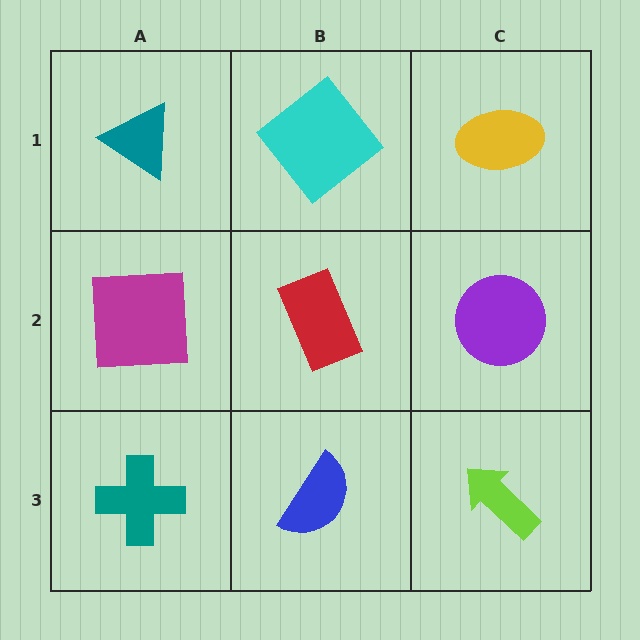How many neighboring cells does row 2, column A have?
3.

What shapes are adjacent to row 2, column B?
A cyan diamond (row 1, column B), a blue semicircle (row 3, column B), a magenta square (row 2, column A), a purple circle (row 2, column C).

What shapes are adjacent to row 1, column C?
A purple circle (row 2, column C), a cyan diamond (row 1, column B).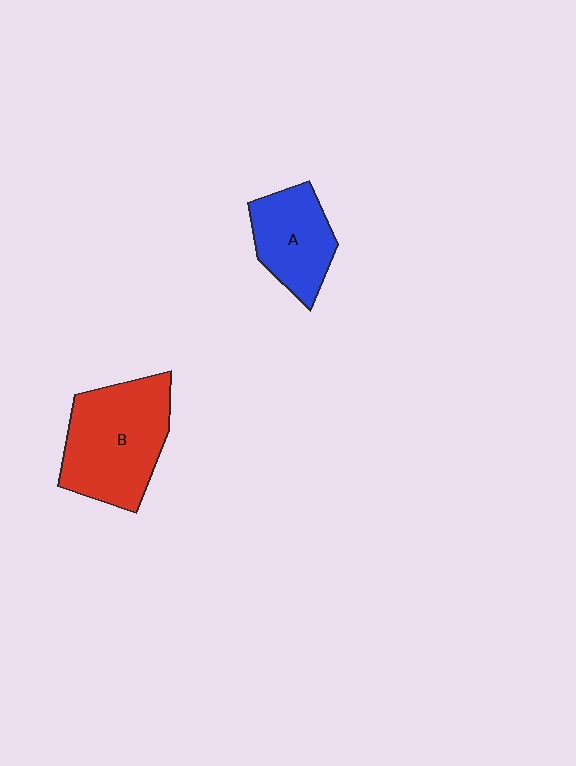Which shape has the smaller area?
Shape A (blue).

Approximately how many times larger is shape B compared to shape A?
Approximately 1.6 times.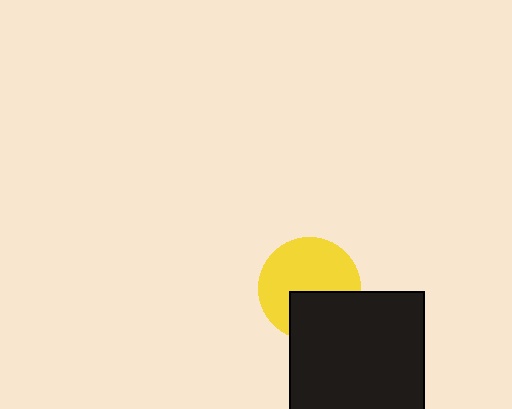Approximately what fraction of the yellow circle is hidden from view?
Roughly 34% of the yellow circle is hidden behind the black square.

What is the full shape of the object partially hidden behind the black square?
The partially hidden object is a yellow circle.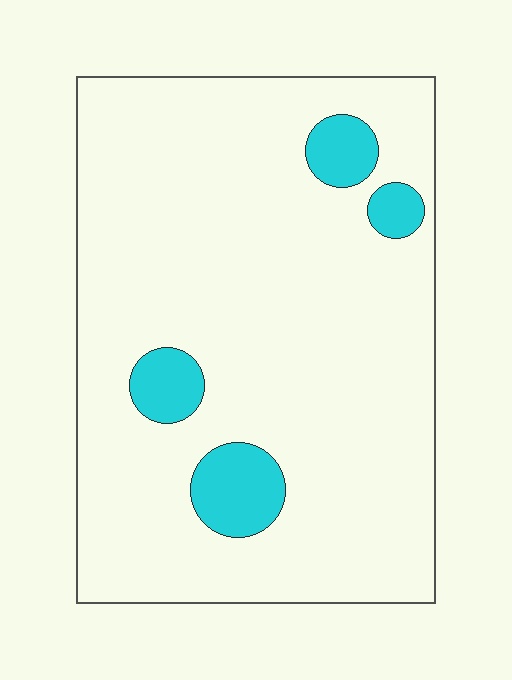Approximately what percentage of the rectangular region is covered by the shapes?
Approximately 10%.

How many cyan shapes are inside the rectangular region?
4.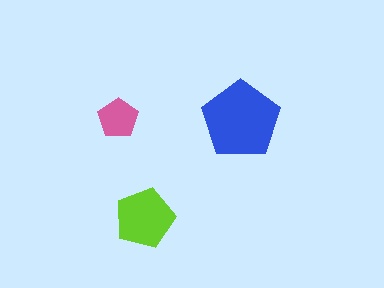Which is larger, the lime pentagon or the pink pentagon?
The lime one.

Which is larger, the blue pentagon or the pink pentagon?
The blue one.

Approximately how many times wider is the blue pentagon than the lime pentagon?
About 1.5 times wider.